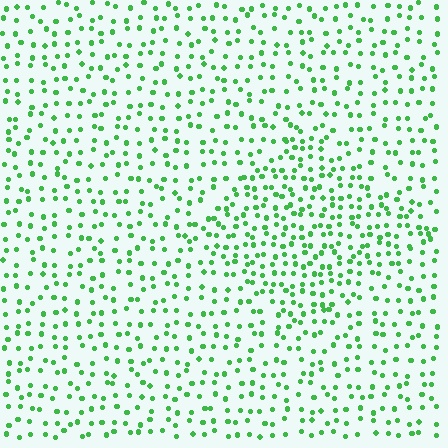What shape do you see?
I see a diamond.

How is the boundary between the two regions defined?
The boundary is defined by a change in element density (approximately 1.6x ratio). All elements are the same color, size, and shape.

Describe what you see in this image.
The image contains small green elements arranged at two different densities. A diamond-shaped region is visible where the elements are more densely packed than the surrounding area.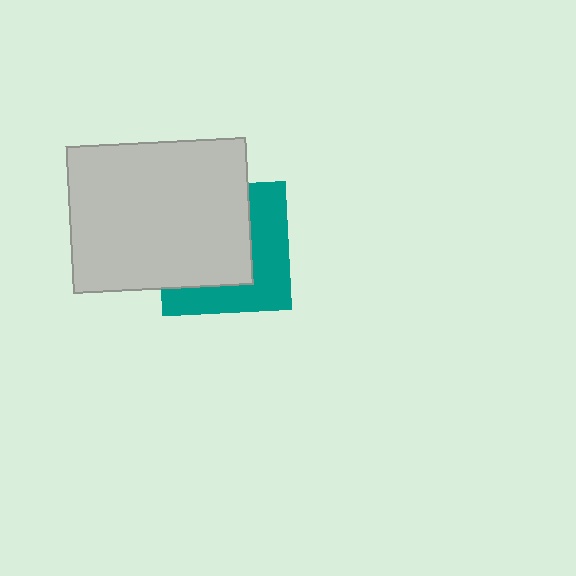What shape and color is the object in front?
The object in front is a light gray rectangle.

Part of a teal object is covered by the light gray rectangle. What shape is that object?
It is a square.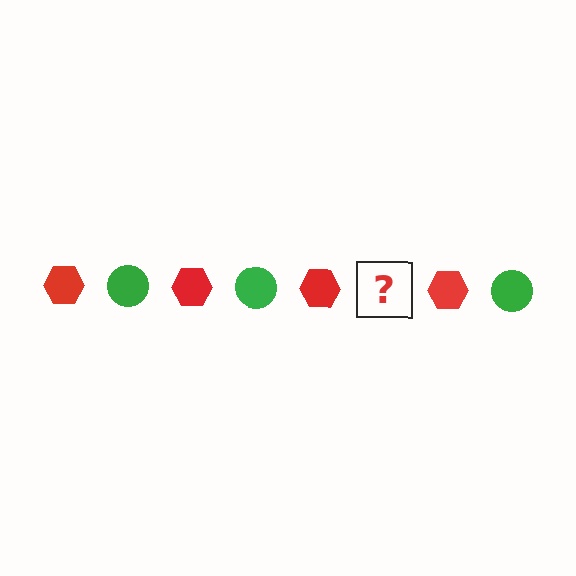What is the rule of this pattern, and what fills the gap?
The rule is that the pattern alternates between red hexagon and green circle. The gap should be filled with a green circle.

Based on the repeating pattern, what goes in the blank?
The blank should be a green circle.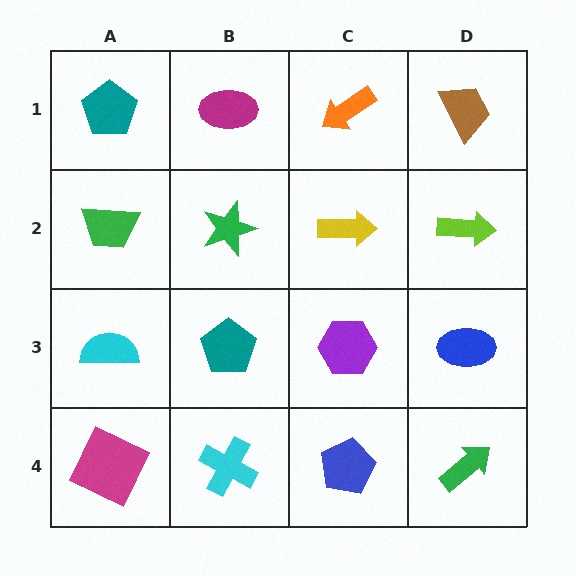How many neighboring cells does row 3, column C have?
4.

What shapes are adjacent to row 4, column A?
A cyan semicircle (row 3, column A), a cyan cross (row 4, column B).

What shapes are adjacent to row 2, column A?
A teal pentagon (row 1, column A), a cyan semicircle (row 3, column A), a green star (row 2, column B).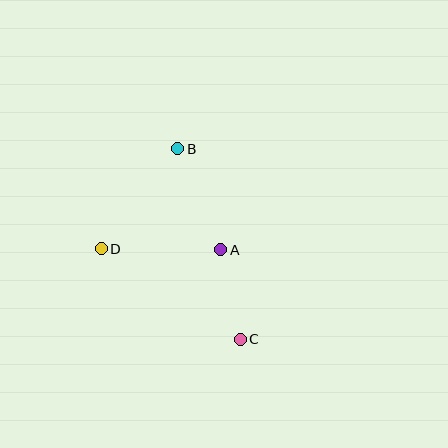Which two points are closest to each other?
Points A and C are closest to each other.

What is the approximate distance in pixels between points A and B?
The distance between A and B is approximately 110 pixels.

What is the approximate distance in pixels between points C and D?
The distance between C and D is approximately 166 pixels.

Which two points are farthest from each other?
Points B and C are farthest from each other.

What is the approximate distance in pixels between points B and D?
The distance between B and D is approximately 126 pixels.